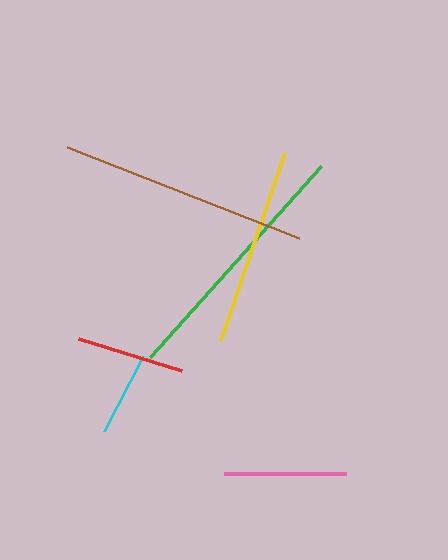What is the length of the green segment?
The green segment is approximately 255 pixels long.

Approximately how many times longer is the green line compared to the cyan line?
The green line is approximately 3.0 times the length of the cyan line.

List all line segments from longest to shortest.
From longest to shortest: green, brown, yellow, pink, red, cyan.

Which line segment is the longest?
The green line is the longest at approximately 255 pixels.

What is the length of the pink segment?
The pink segment is approximately 121 pixels long.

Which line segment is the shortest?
The cyan line is the shortest at approximately 85 pixels.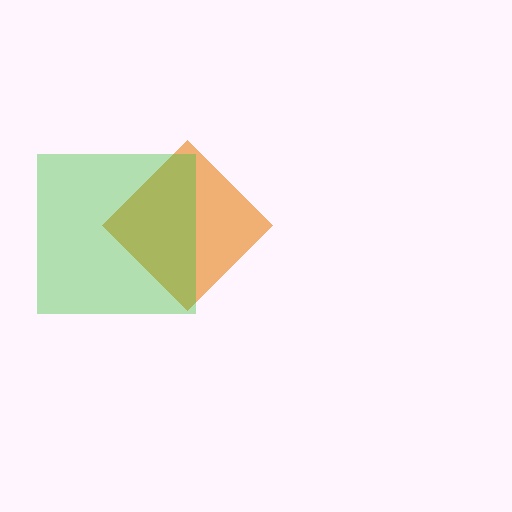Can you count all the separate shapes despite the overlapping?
Yes, there are 2 separate shapes.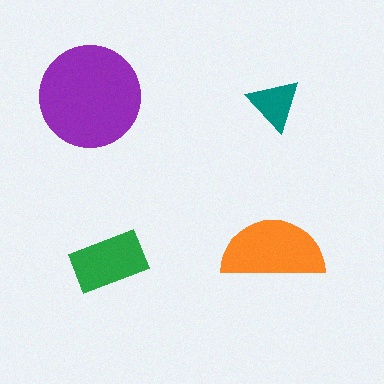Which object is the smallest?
The teal triangle.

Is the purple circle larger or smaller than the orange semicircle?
Larger.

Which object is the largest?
The purple circle.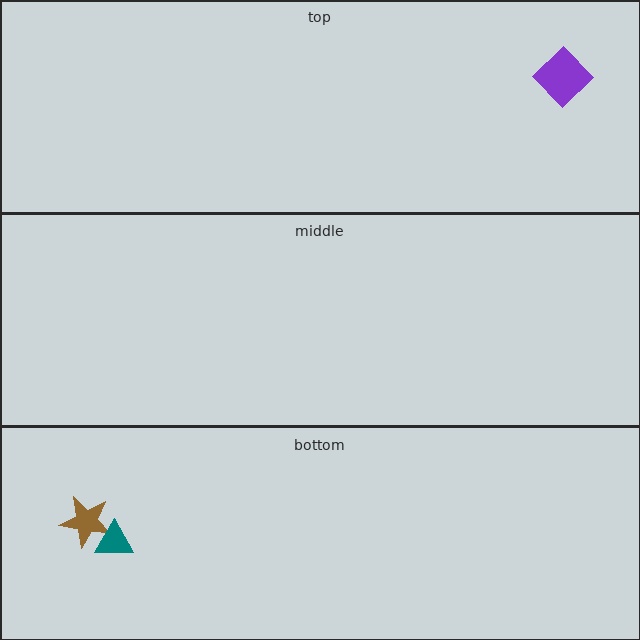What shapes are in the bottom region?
The brown star, the teal triangle.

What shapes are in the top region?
The purple diamond.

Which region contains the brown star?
The bottom region.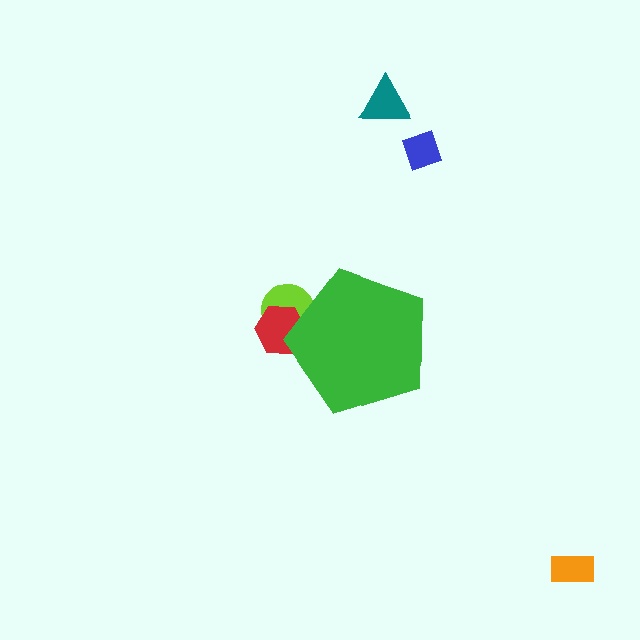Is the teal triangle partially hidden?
No, the teal triangle is fully visible.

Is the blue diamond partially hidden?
No, the blue diamond is fully visible.